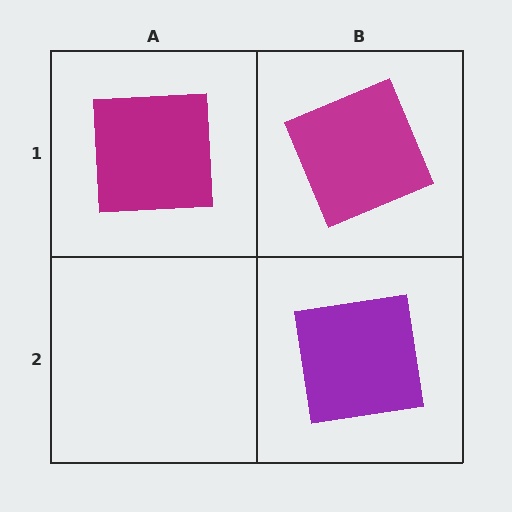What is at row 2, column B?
A purple square.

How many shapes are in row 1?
2 shapes.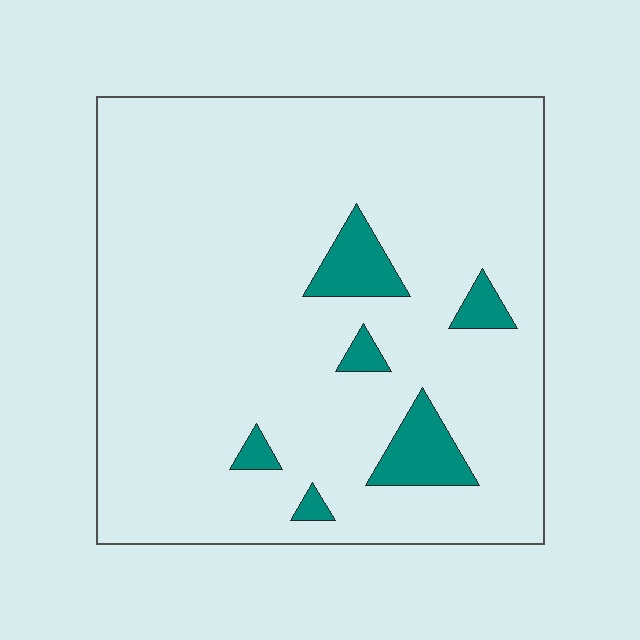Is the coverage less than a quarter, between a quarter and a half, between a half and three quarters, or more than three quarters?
Less than a quarter.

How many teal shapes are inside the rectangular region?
6.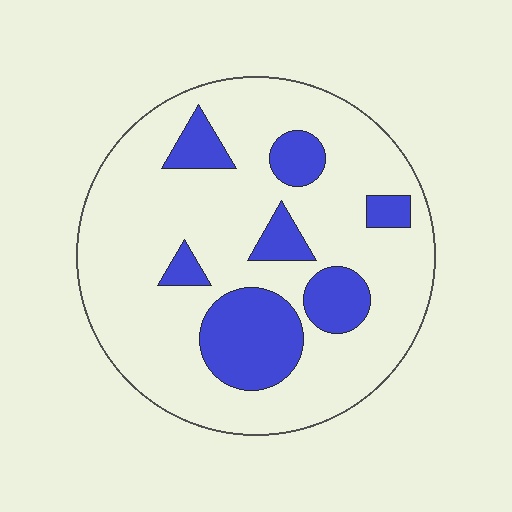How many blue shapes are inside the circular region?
7.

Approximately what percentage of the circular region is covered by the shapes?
Approximately 20%.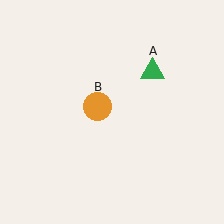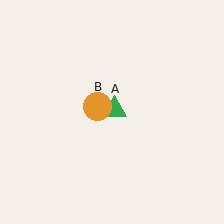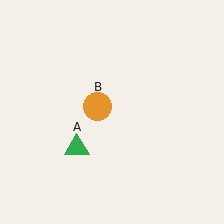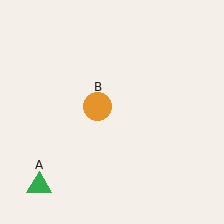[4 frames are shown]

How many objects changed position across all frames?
1 object changed position: green triangle (object A).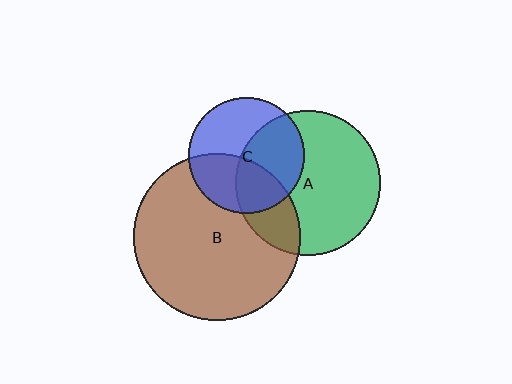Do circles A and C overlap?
Yes.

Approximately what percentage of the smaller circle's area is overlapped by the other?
Approximately 45%.